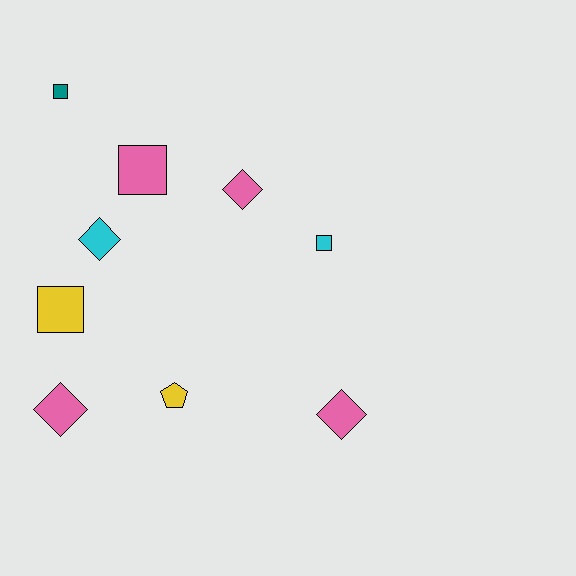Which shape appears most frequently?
Diamond, with 4 objects.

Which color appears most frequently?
Pink, with 4 objects.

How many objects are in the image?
There are 9 objects.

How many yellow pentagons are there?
There is 1 yellow pentagon.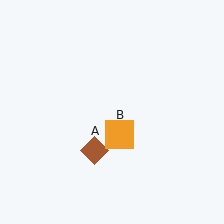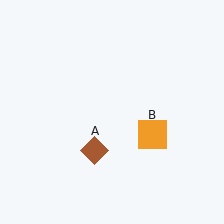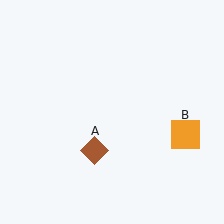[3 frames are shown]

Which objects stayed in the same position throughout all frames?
Brown diamond (object A) remained stationary.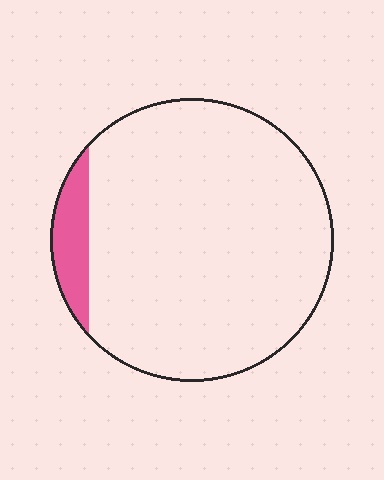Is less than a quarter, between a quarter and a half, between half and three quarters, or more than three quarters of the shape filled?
Less than a quarter.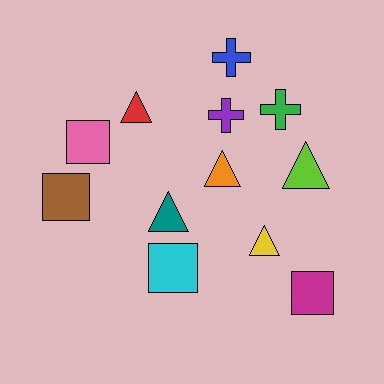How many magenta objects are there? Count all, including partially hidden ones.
There is 1 magenta object.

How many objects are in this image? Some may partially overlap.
There are 12 objects.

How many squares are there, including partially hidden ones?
There are 4 squares.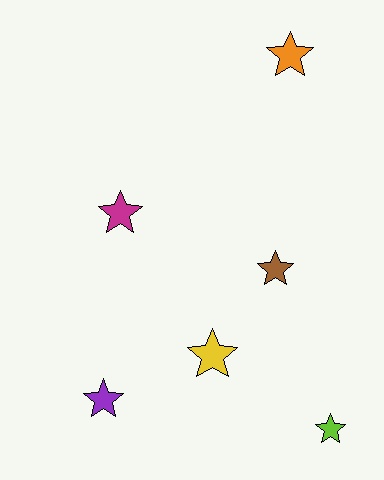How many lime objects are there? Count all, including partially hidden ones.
There is 1 lime object.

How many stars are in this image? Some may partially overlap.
There are 6 stars.